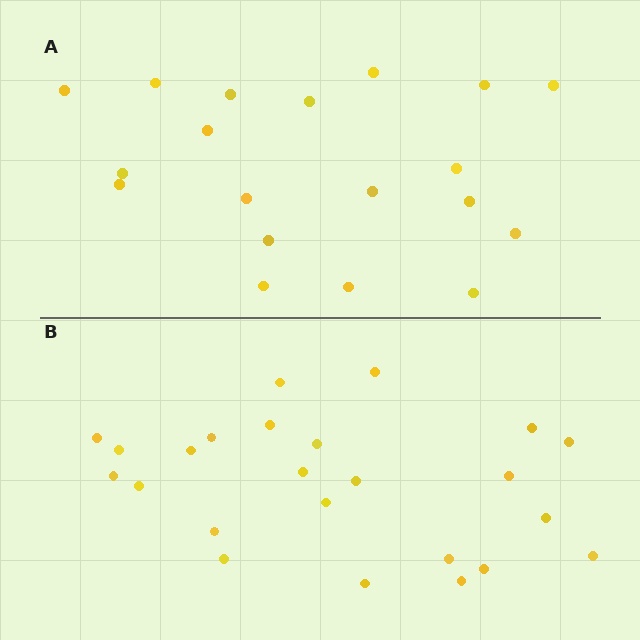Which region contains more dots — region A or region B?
Region B (the bottom region) has more dots.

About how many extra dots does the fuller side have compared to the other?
Region B has about 5 more dots than region A.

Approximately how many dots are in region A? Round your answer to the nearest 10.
About 20 dots. (The exact count is 19, which rounds to 20.)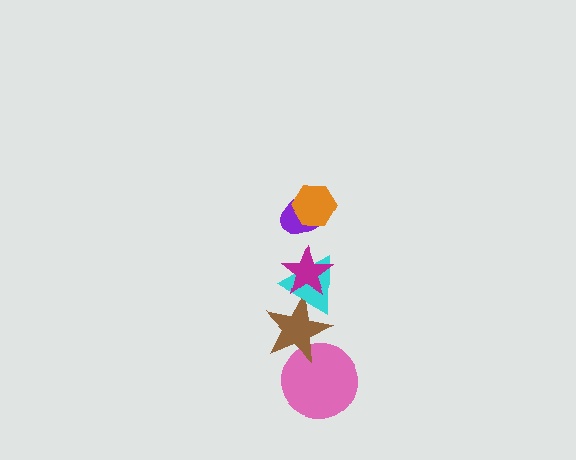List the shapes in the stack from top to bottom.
From top to bottom: the orange hexagon, the purple ellipse, the magenta star, the cyan triangle, the brown star, the pink circle.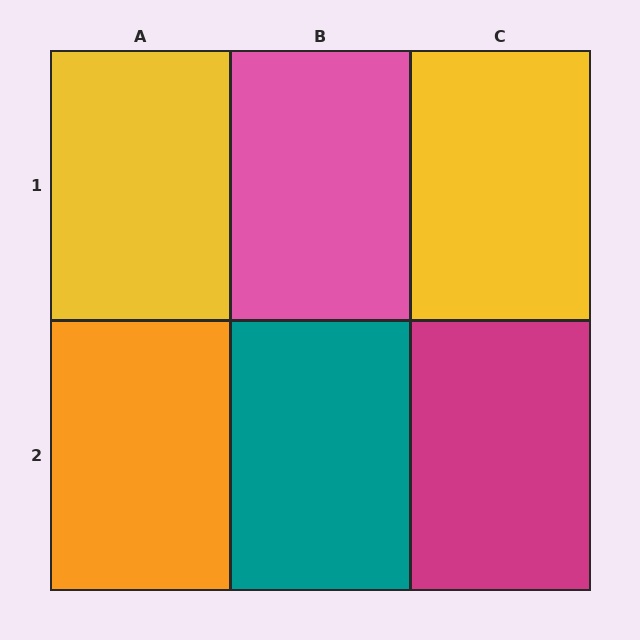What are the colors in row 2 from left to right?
Orange, teal, magenta.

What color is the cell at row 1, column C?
Yellow.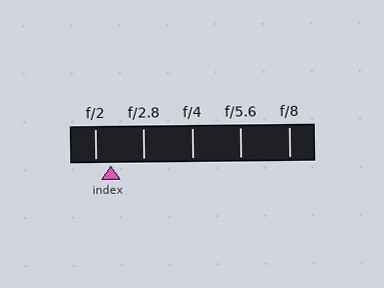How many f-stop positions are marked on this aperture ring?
There are 5 f-stop positions marked.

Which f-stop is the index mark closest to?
The index mark is closest to f/2.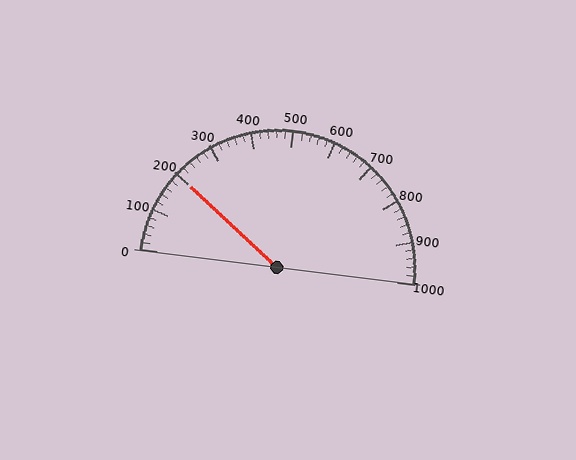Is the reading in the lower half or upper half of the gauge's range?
The reading is in the lower half of the range (0 to 1000).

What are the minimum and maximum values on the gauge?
The gauge ranges from 0 to 1000.